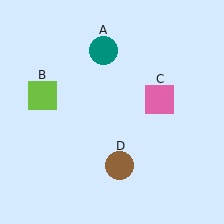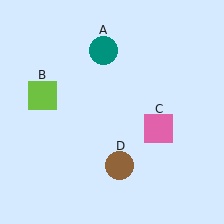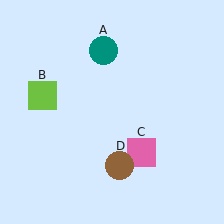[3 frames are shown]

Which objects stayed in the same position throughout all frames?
Teal circle (object A) and lime square (object B) and brown circle (object D) remained stationary.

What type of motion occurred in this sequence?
The pink square (object C) rotated clockwise around the center of the scene.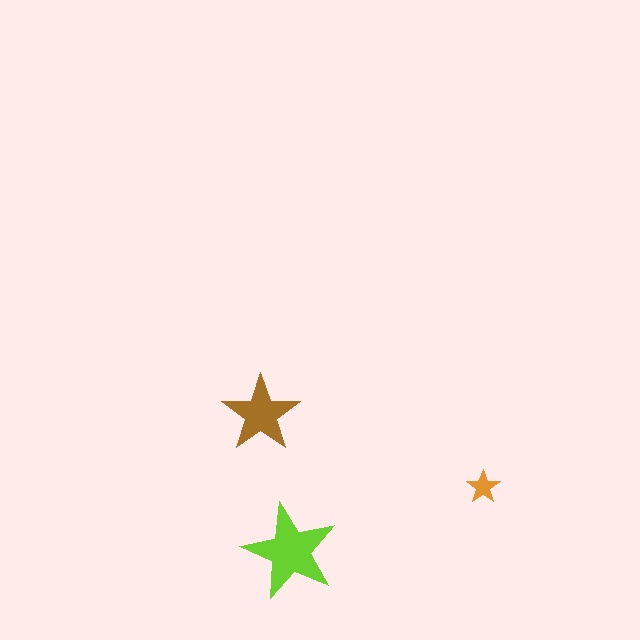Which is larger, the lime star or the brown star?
The lime one.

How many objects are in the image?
There are 3 objects in the image.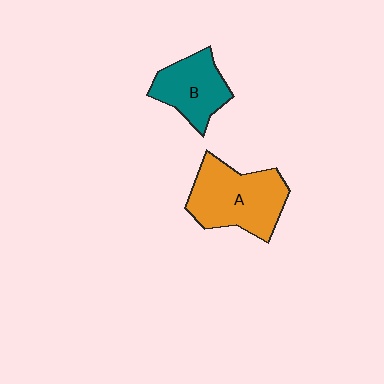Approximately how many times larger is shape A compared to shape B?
Approximately 1.4 times.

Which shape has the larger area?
Shape A (orange).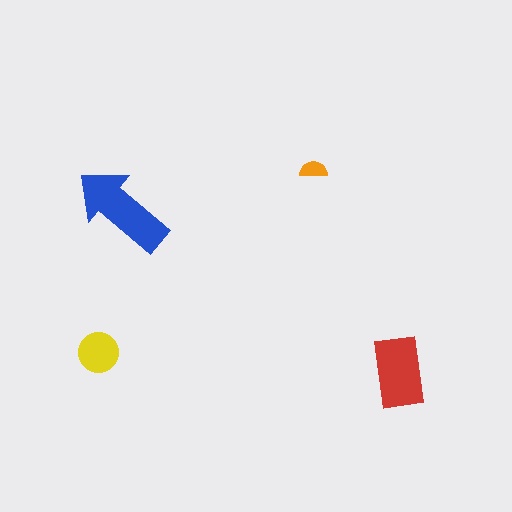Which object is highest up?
The orange semicircle is topmost.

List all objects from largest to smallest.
The blue arrow, the red rectangle, the yellow circle, the orange semicircle.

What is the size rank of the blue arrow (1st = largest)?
1st.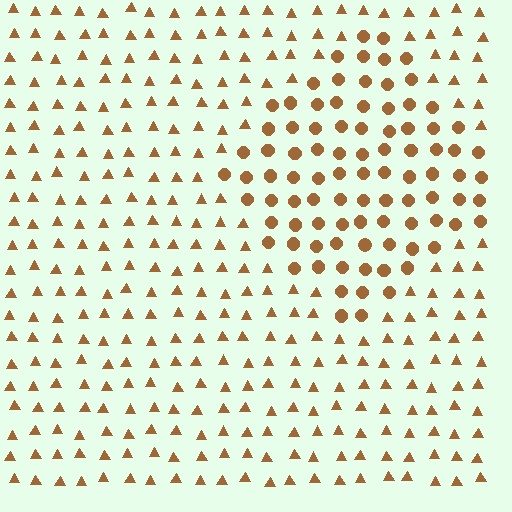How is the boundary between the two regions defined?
The boundary is defined by a change in element shape: circles inside vs. triangles outside. All elements share the same color and spacing.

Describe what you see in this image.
The image is filled with small brown elements arranged in a uniform grid. A diamond-shaped region contains circles, while the surrounding area contains triangles. The boundary is defined purely by the change in element shape.